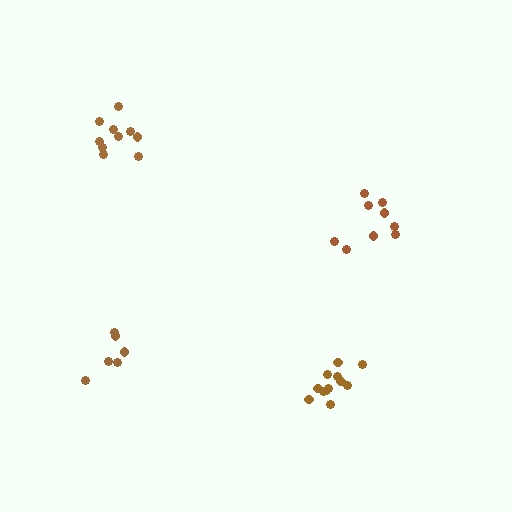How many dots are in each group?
Group 1: 9 dots, Group 2: 6 dots, Group 3: 12 dots, Group 4: 10 dots (37 total).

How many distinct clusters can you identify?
There are 4 distinct clusters.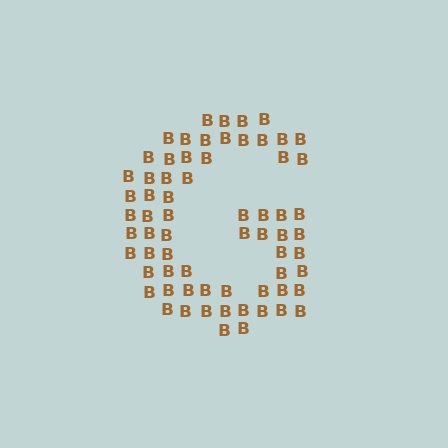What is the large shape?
The large shape is the letter G.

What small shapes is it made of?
It is made of small letter B's.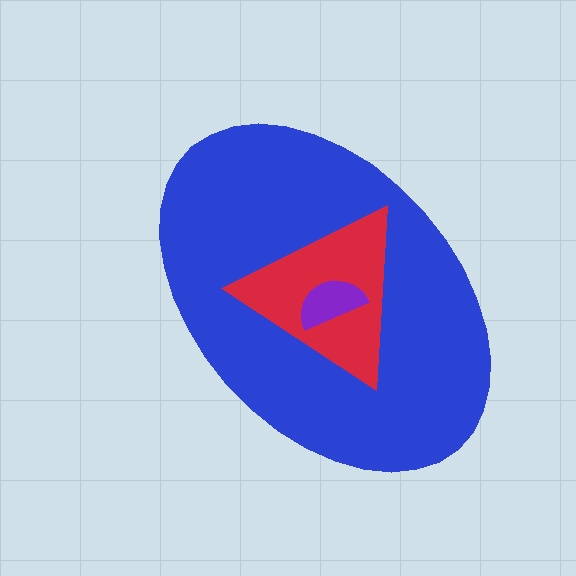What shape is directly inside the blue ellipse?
The red triangle.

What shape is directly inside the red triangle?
The purple semicircle.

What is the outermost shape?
The blue ellipse.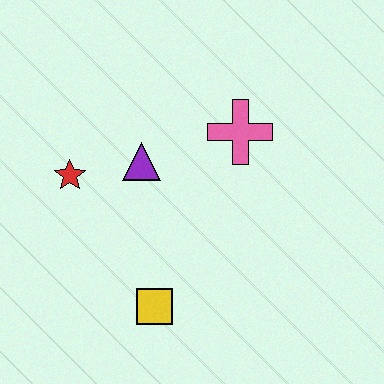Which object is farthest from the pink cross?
The yellow square is farthest from the pink cross.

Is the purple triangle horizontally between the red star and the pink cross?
Yes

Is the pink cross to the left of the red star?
No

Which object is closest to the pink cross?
The purple triangle is closest to the pink cross.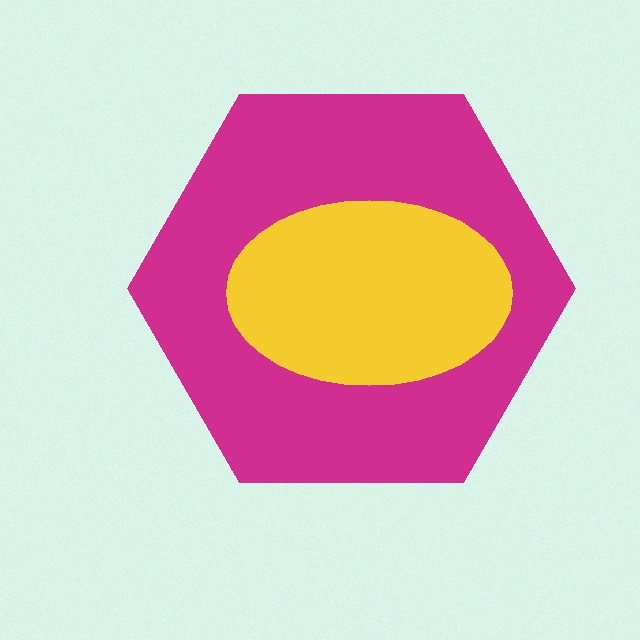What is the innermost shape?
The yellow ellipse.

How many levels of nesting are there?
2.